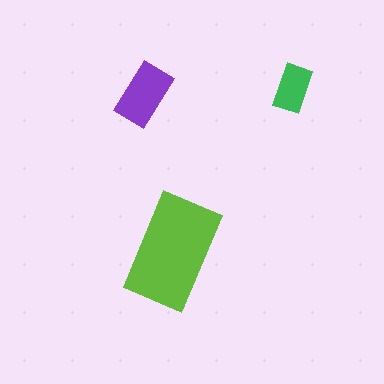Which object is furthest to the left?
The purple rectangle is leftmost.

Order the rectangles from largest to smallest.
the lime one, the purple one, the green one.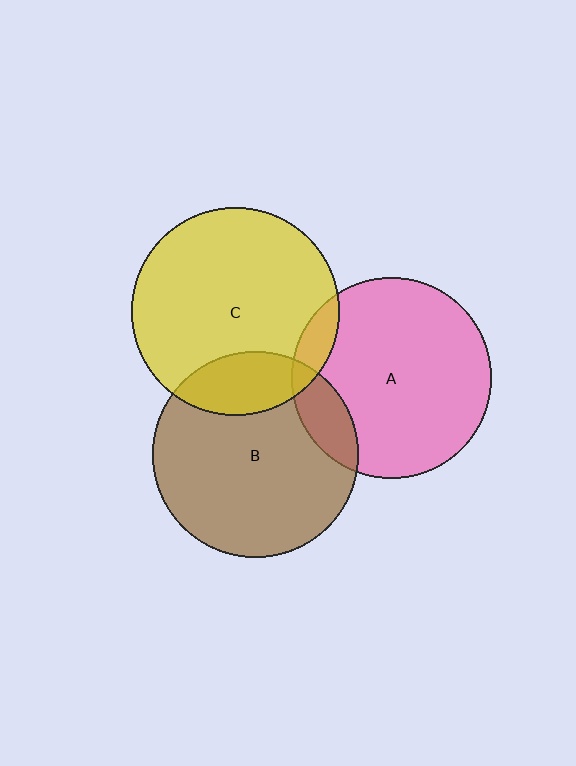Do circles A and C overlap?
Yes.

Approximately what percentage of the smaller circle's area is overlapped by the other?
Approximately 10%.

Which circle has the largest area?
Circle C (yellow).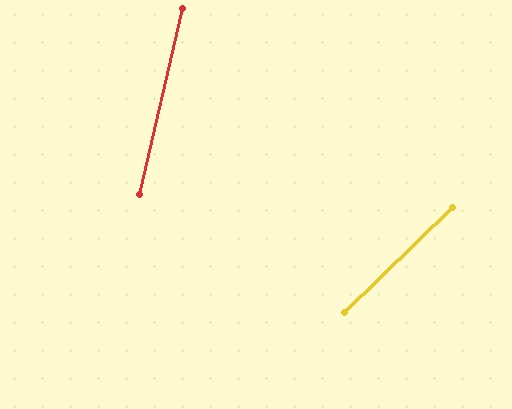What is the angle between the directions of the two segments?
Approximately 33 degrees.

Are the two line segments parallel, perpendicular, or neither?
Neither parallel nor perpendicular — they differ by about 33°.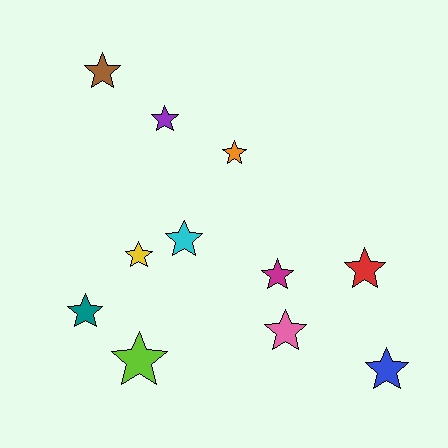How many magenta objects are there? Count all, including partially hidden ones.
There is 1 magenta object.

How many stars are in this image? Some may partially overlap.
There are 11 stars.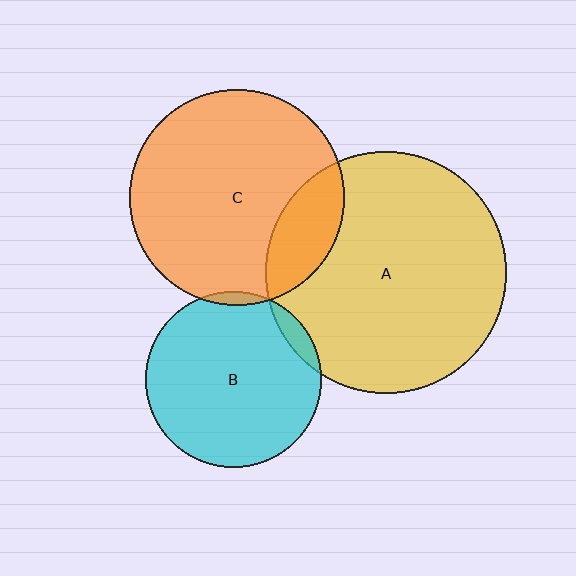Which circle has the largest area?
Circle A (yellow).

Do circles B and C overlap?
Yes.